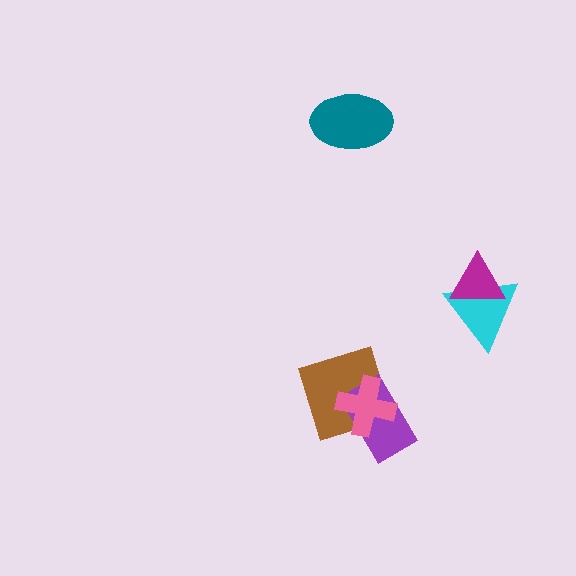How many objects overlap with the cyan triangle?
1 object overlaps with the cyan triangle.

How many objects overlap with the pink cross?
2 objects overlap with the pink cross.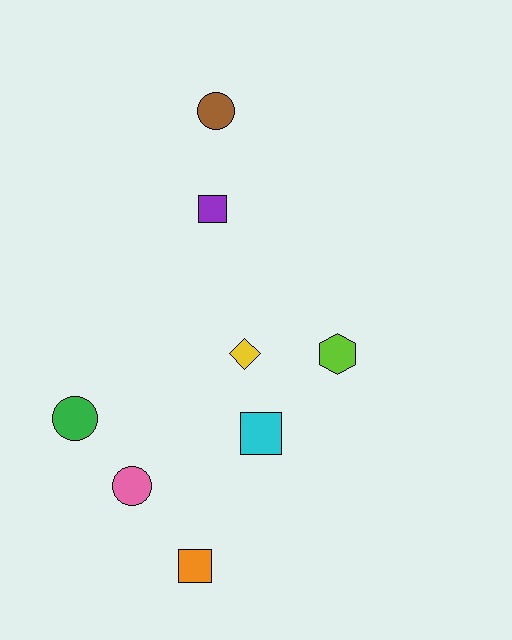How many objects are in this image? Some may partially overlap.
There are 8 objects.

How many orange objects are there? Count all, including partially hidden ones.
There is 1 orange object.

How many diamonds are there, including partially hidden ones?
There is 1 diamond.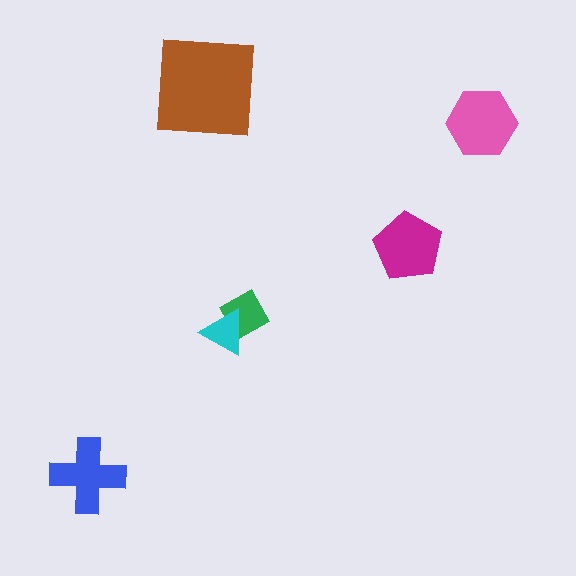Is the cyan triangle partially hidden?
No, no other shape covers it.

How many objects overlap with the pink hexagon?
0 objects overlap with the pink hexagon.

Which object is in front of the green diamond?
The cyan triangle is in front of the green diamond.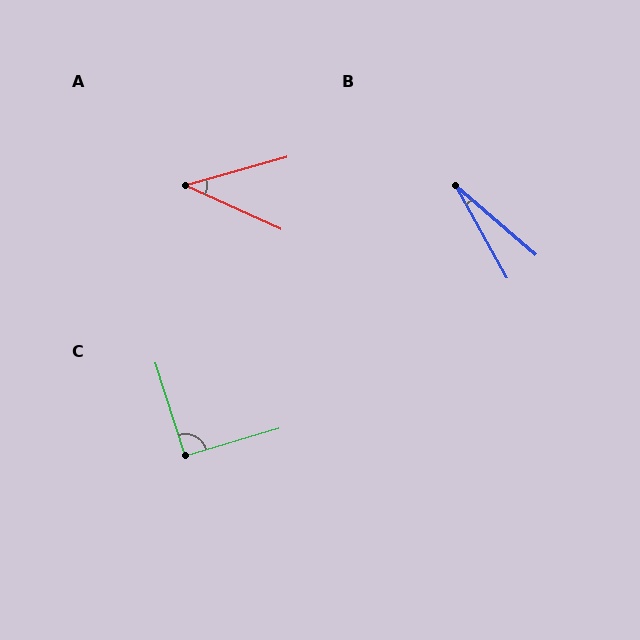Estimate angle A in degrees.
Approximately 40 degrees.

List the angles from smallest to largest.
B (20°), A (40°), C (91°).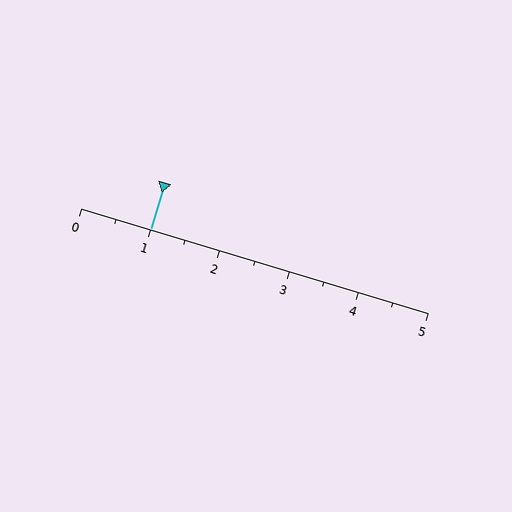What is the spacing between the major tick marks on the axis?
The major ticks are spaced 1 apart.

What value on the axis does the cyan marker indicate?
The marker indicates approximately 1.